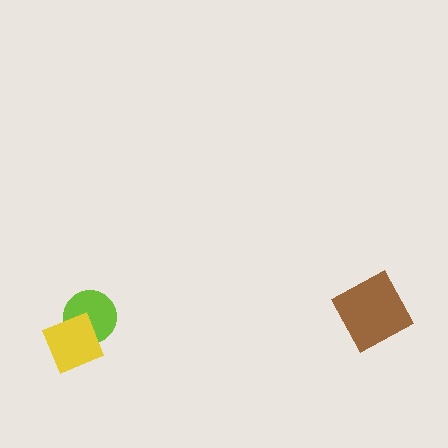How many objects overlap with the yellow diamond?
1 object overlaps with the yellow diamond.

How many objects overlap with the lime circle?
1 object overlaps with the lime circle.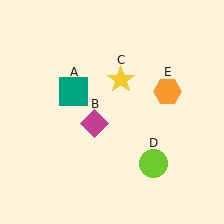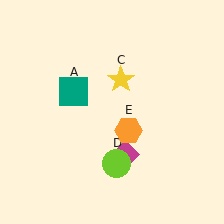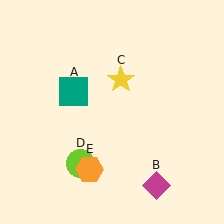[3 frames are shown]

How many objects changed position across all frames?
3 objects changed position: magenta diamond (object B), lime circle (object D), orange hexagon (object E).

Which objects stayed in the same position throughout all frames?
Teal square (object A) and yellow star (object C) remained stationary.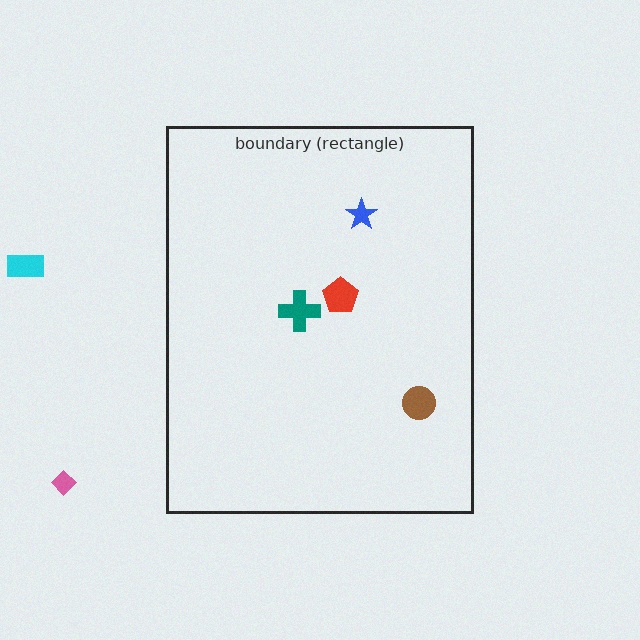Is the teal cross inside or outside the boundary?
Inside.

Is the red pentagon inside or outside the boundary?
Inside.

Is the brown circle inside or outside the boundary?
Inside.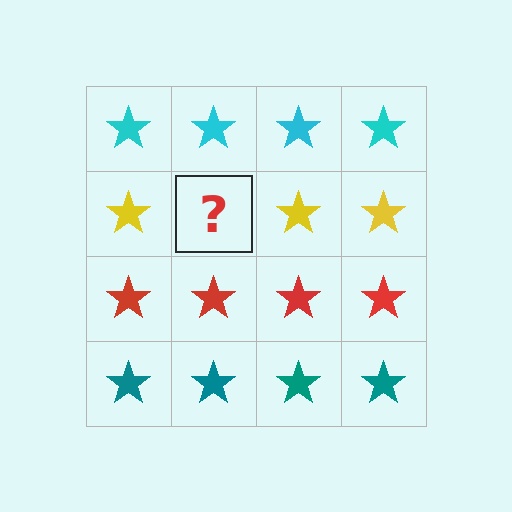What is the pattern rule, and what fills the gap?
The rule is that each row has a consistent color. The gap should be filled with a yellow star.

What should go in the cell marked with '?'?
The missing cell should contain a yellow star.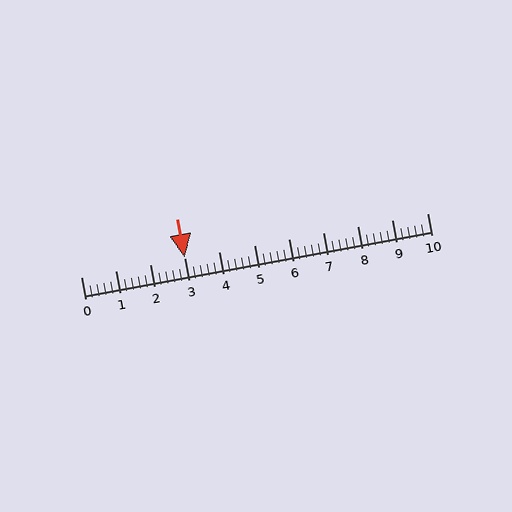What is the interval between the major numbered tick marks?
The major tick marks are spaced 1 units apart.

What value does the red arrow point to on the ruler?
The red arrow points to approximately 3.0.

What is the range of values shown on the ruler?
The ruler shows values from 0 to 10.